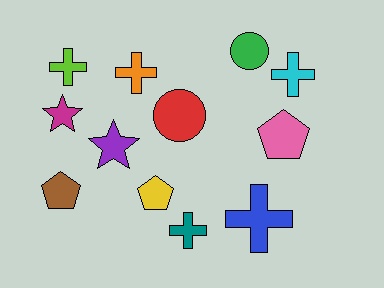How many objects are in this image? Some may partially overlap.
There are 12 objects.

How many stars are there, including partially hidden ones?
There are 2 stars.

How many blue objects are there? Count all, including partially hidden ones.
There is 1 blue object.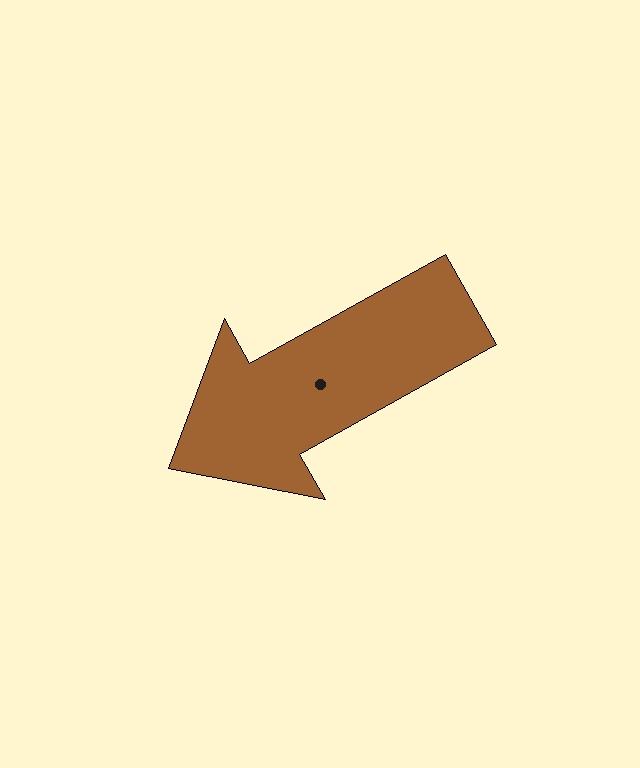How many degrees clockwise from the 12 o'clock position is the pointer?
Approximately 241 degrees.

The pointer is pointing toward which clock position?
Roughly 8 o'clock.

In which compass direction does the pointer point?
Southwest.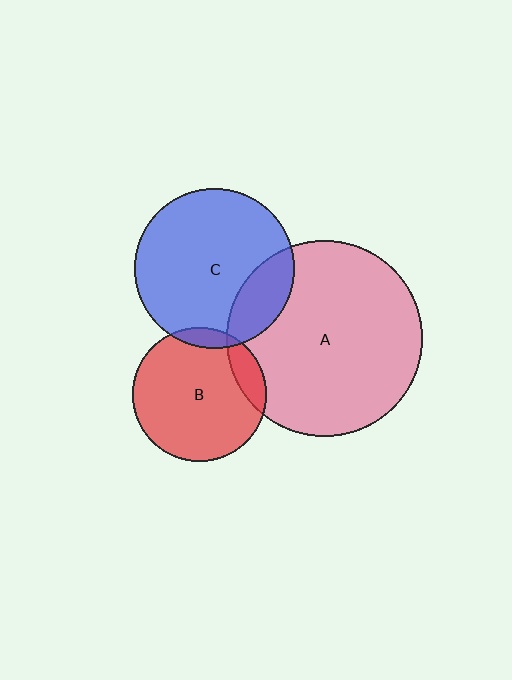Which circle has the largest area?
Circle A (pink).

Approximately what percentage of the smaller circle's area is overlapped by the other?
Approximately 10%.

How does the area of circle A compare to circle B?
Approximately 2.1 times.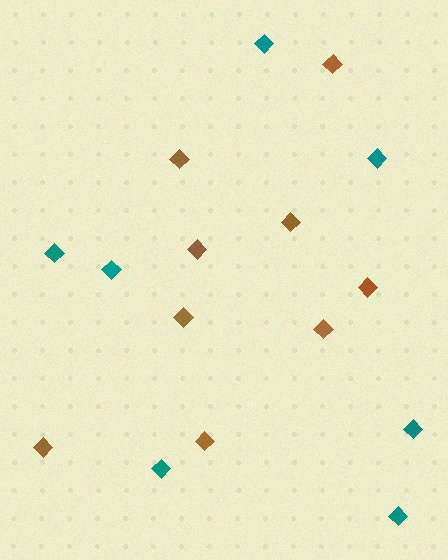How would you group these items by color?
There are 2 groups: one group of teal diamonds (7) and one group of brown diamonds (9).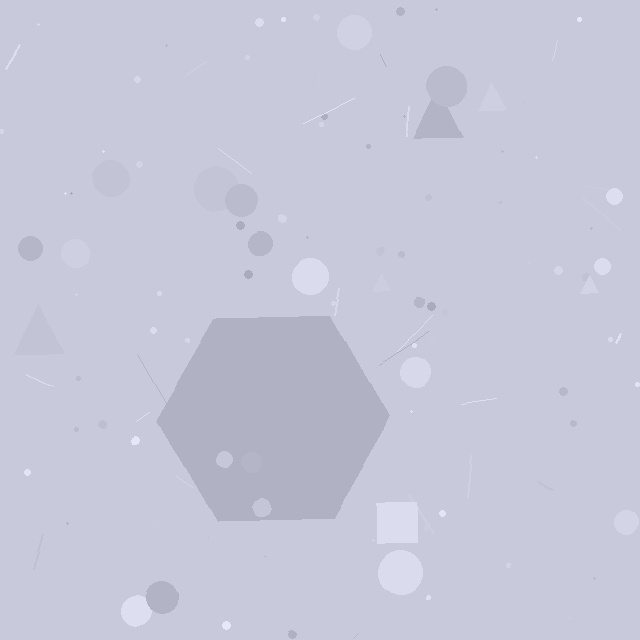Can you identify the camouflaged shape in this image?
The camouflaged shape is a hexagon.